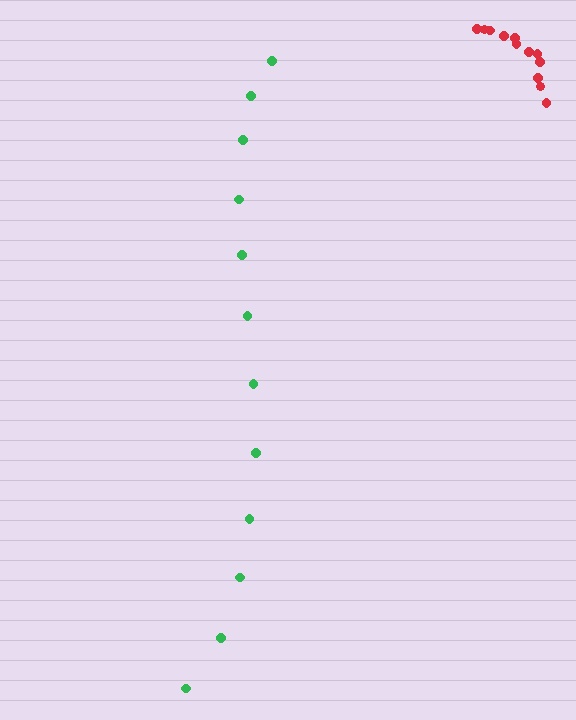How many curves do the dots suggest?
There are 2 distinct paths.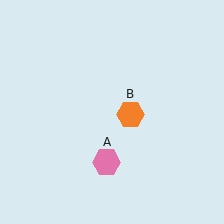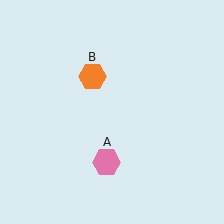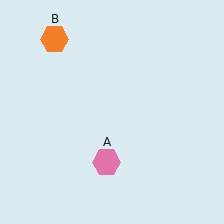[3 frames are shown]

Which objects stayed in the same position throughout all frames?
Pink hexagon (object A) remained stationary.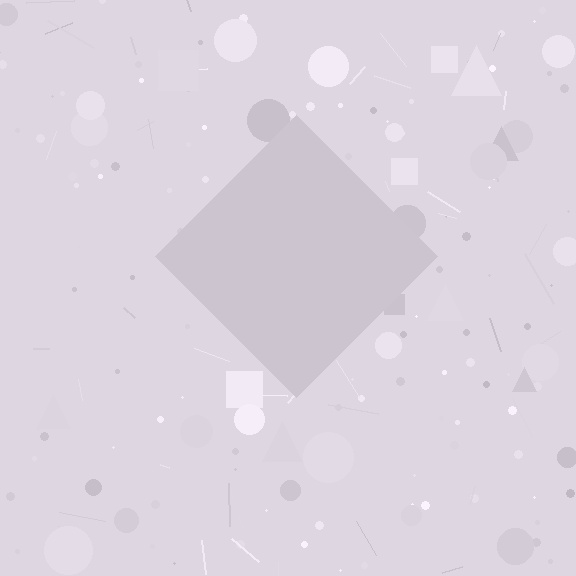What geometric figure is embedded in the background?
A diamond is embedded in the background.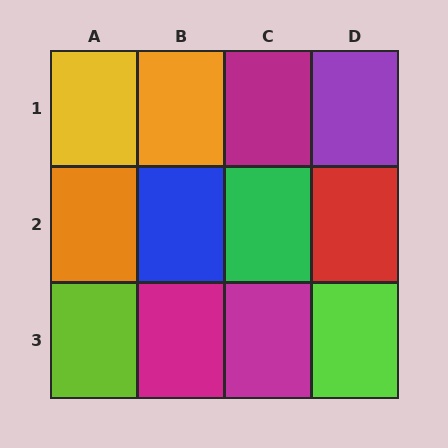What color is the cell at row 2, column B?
Blue.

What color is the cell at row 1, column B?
Orange.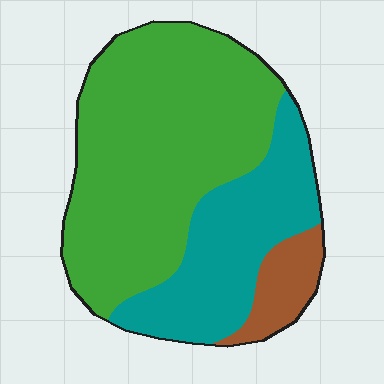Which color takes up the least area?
Brown, at roughly 10%.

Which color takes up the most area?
Green, at roughly 60%.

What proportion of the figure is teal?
Teal takes up about one third (1/3) of the figure.